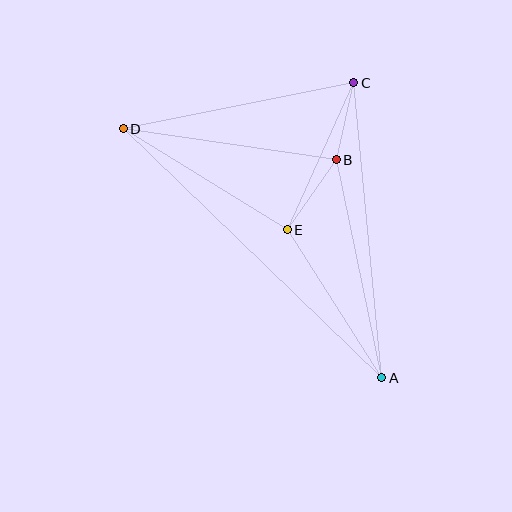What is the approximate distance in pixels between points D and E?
The distance between D and E is approximately 193 pixels.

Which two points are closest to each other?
Points B and C are closest to each other.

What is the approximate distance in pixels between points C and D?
The distance between C and D is approximately 235 pixels.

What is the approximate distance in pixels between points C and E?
The distance between C and E is approximately 161 pixels.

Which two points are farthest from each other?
Points A and D are farthest from each other.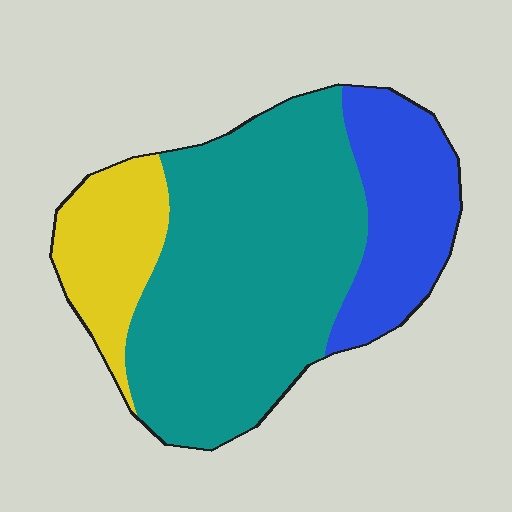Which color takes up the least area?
Yellow, at roughly 15%.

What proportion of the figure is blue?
Blue takes up about one quarter (1/4) of the figure.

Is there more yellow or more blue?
Blue.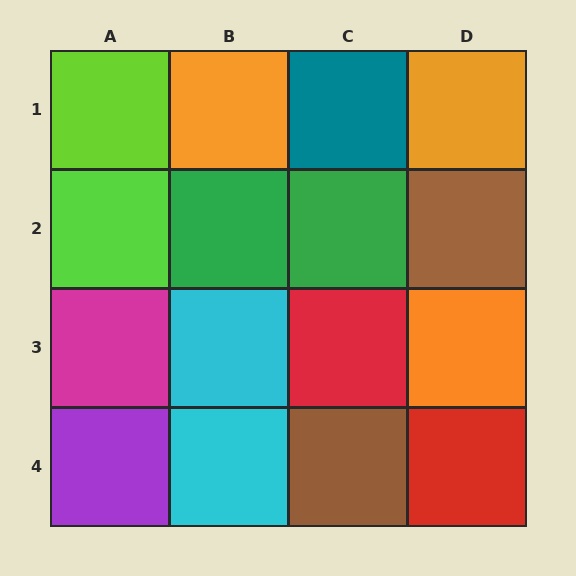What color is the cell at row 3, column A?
Magenta.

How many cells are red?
2 cells are red.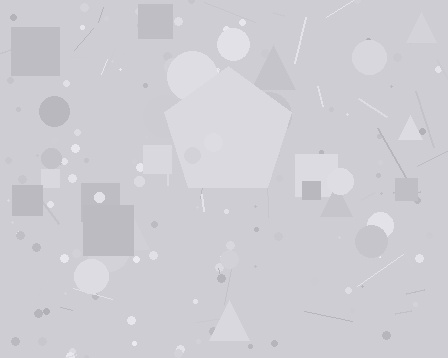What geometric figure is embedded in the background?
A pentagon is embedded in the background.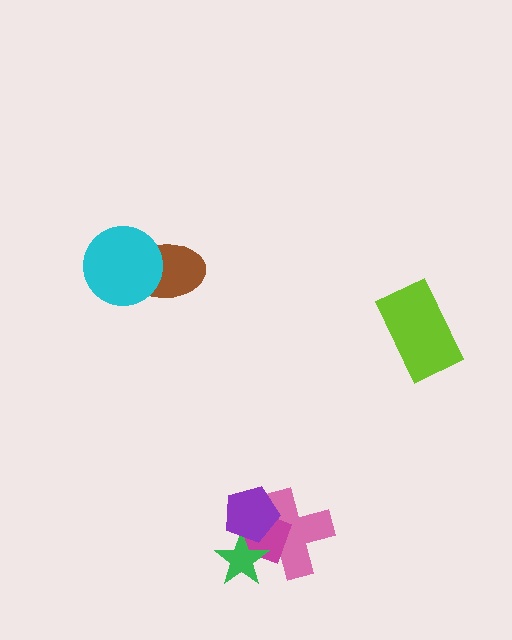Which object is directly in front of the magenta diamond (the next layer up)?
The green star is directly in front of the magenta diamond.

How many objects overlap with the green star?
3 objects overlap with the green star.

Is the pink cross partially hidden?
Yes, it is partially covered by another shape.